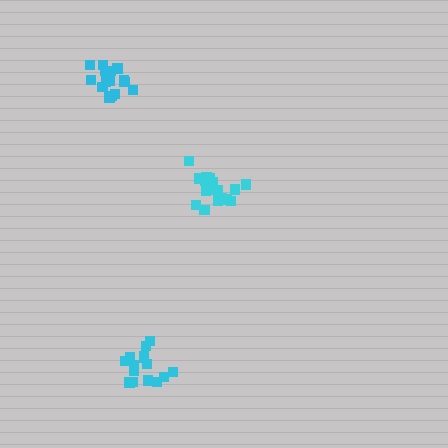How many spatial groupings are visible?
There are 3 spatial groupings.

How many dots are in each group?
Group 1: 15 dots, Group 2: 16 dots, Group 3: 18 dots (49 total).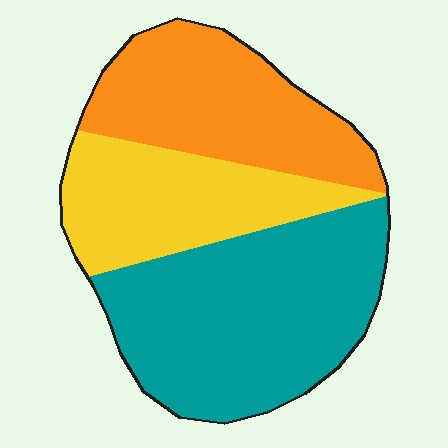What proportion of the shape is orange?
Orange covers 30% of the shape.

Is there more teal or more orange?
Teal.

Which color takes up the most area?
Teal, at roughly 45%.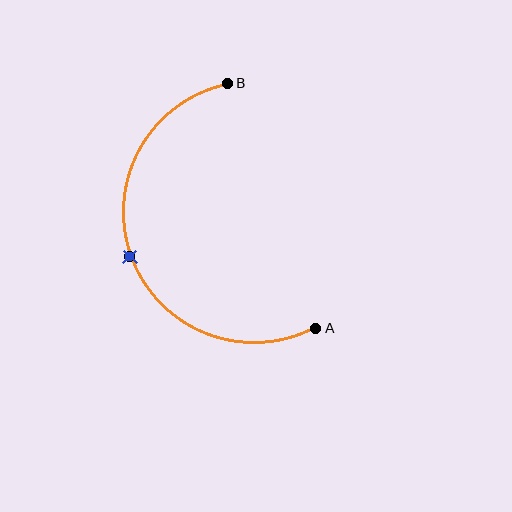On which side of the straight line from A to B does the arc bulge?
The arc bulges to the left of the straight line connecting A and B.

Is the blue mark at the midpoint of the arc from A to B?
Yes. The blue mark lies on the arc at equal arc-length from both A and B — it is the arc midpoint.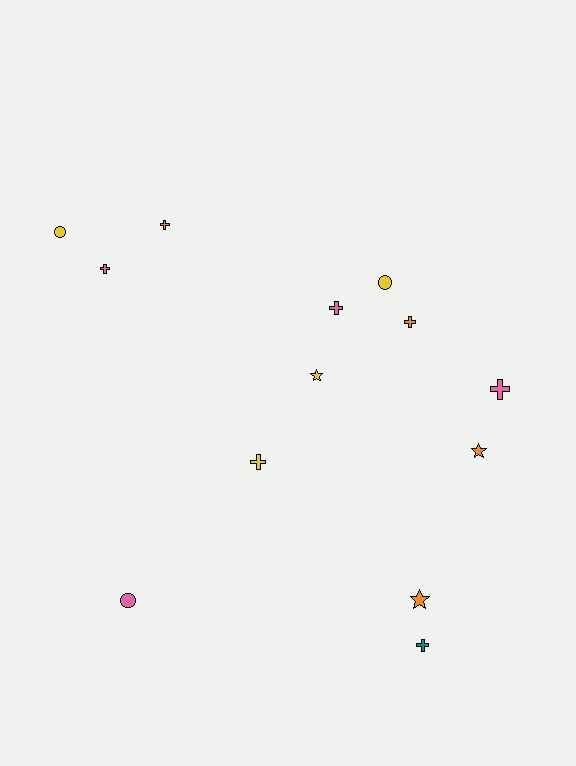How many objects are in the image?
There are 13 objects.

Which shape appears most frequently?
Cross, with 7 objects.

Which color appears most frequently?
Pink, with 4 objects.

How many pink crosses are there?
There are 3 pink crosses.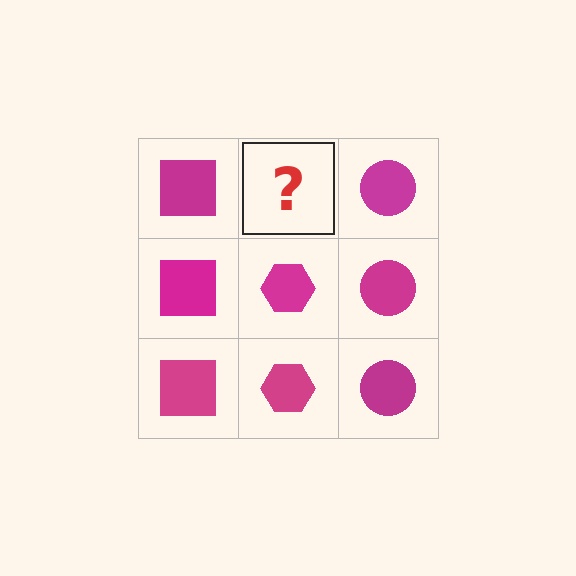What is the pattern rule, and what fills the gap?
The rule is that each column has a consistent shape. The gap should be filled with a magenta hexagon.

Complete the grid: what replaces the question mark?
The question mark should be replaced with a magenta hexagon.